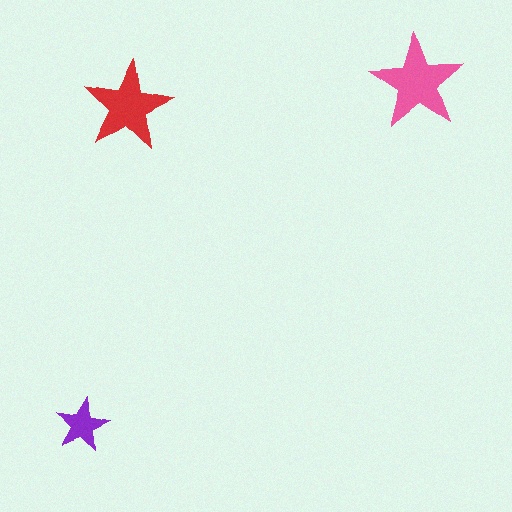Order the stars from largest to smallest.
the pink one, the red one, the purple one.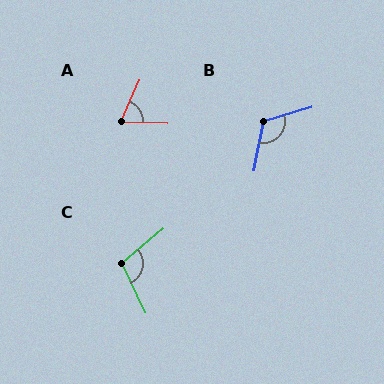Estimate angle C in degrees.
Approximately 104 degrees.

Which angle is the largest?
B, at approximately 117 degrees.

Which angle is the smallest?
A, at approximately 67 degrees.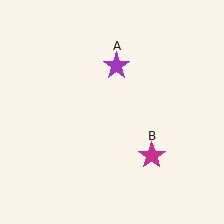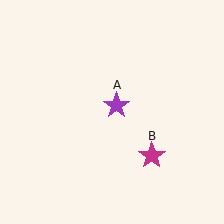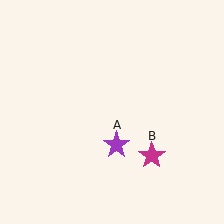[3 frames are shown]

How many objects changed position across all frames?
1 object changed position: purple star (object A).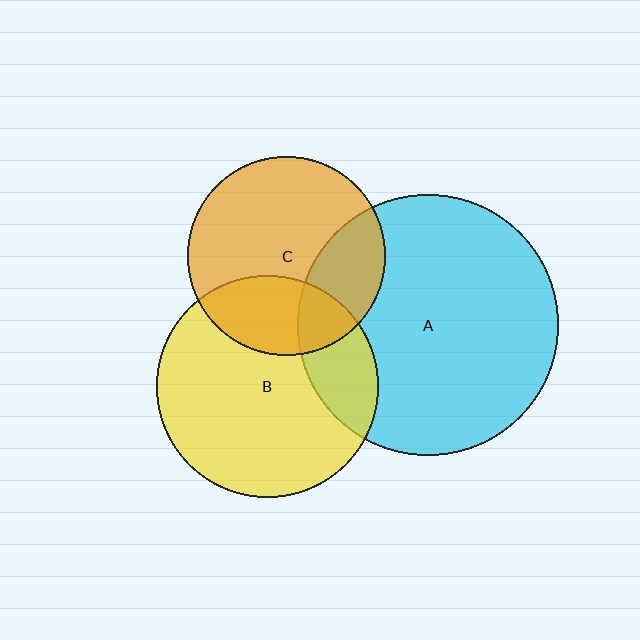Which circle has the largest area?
Circle A (cyan).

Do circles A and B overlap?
Yes.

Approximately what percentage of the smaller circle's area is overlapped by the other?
Approximately 20%.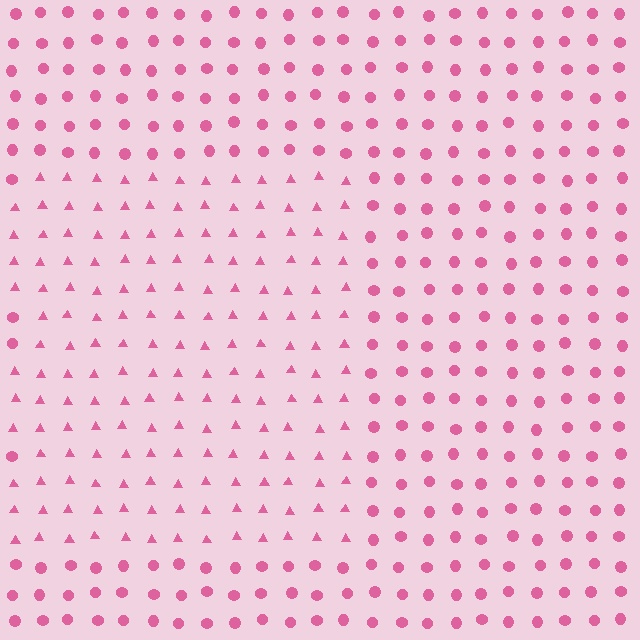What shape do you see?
I see a rectangle.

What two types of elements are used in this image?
The image uses triangles inside the rectangle region and circles outside it.